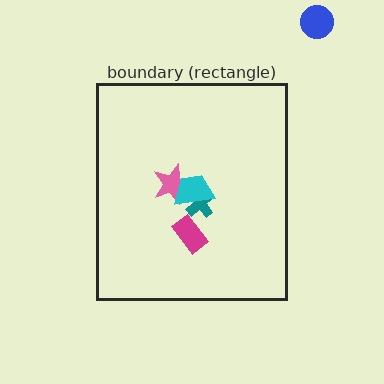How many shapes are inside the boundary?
4 inside, 1 outside.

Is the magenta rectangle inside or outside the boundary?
Inside.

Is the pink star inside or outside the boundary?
Inside.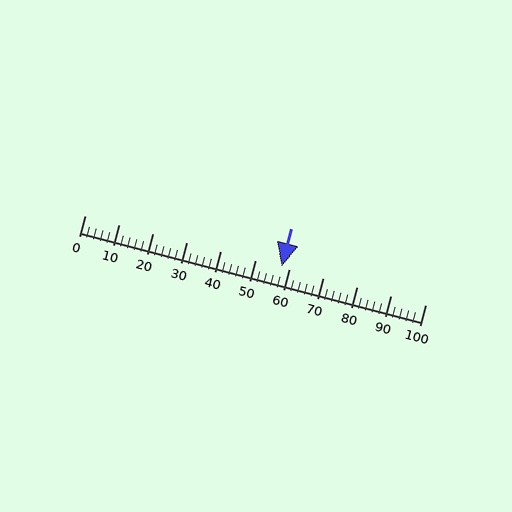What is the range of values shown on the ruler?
The ruler shows values from 0 to 100.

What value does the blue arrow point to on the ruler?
The blue arrow points to approximately 58.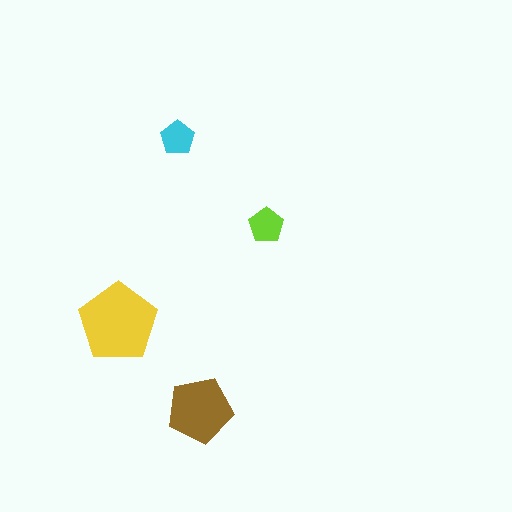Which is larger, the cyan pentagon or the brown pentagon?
The brown one.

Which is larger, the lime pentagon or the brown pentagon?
The brown one.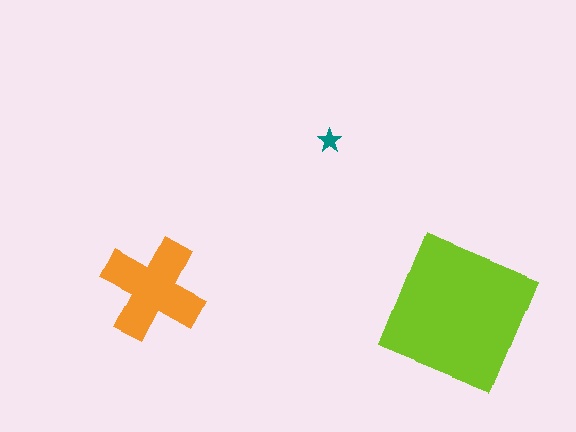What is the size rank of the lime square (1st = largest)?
1st.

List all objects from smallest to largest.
The teal star, the orange cross, the lime square.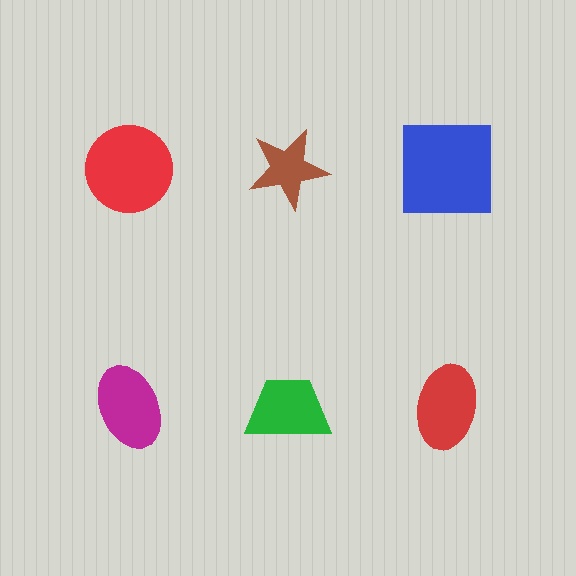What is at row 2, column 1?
A magenta ellipse.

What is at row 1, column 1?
A red circle.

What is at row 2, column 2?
A green trapezoid.